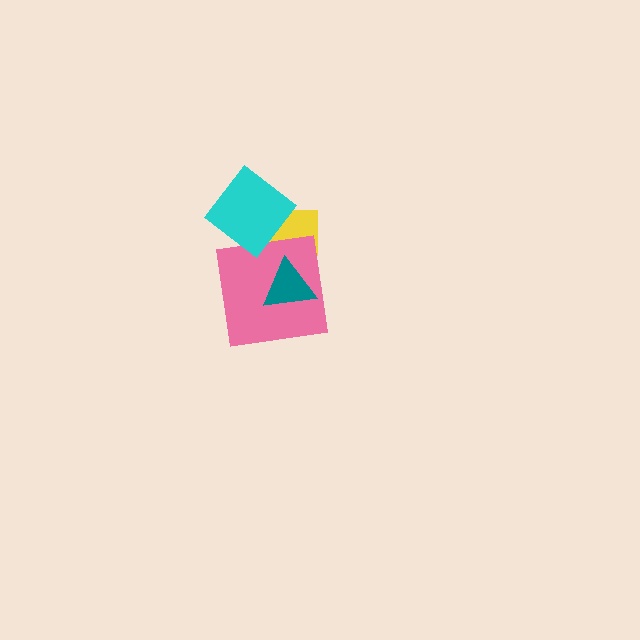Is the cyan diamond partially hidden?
No, no other shape covers it.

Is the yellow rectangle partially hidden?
Yes, it is partially covered by another shape.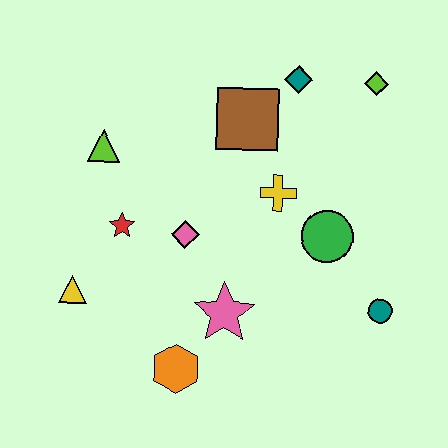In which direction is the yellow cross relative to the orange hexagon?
The yellow cross is above the orange hexagon.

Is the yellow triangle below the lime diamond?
Yes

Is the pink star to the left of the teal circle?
Yes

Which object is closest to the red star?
The pink diamond is closest to the red star.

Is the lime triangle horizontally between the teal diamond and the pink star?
No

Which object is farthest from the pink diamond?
The lime diamond is farthest from the pink diamond.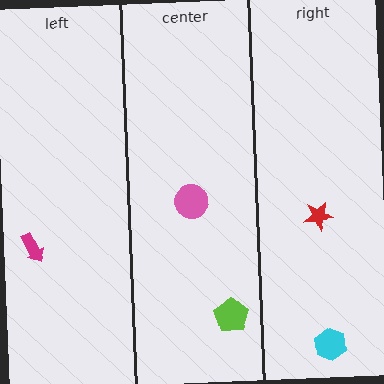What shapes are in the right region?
The cyan hexagon, the red star.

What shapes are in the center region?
The lime pentagon, the pink circle.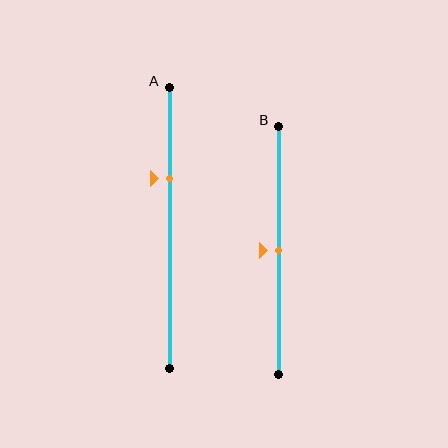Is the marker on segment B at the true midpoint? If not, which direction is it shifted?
Yes, the marker on segment B is at the true midpoint.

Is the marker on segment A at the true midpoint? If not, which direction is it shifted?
No, the marker on segment A is shifted upward by about 18% of the segment length.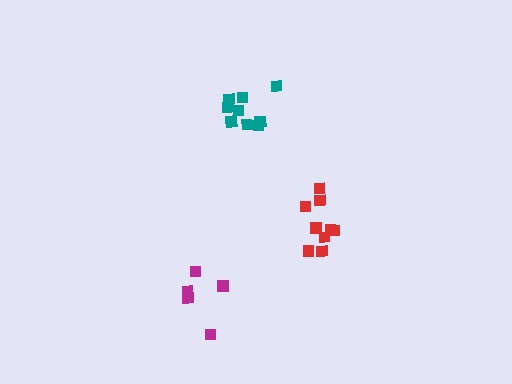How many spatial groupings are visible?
There are 3 spatial groupings.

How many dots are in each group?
Group 1: 9 dots, Group 2: 9 dots, Group 3: 5 dots (23 total).